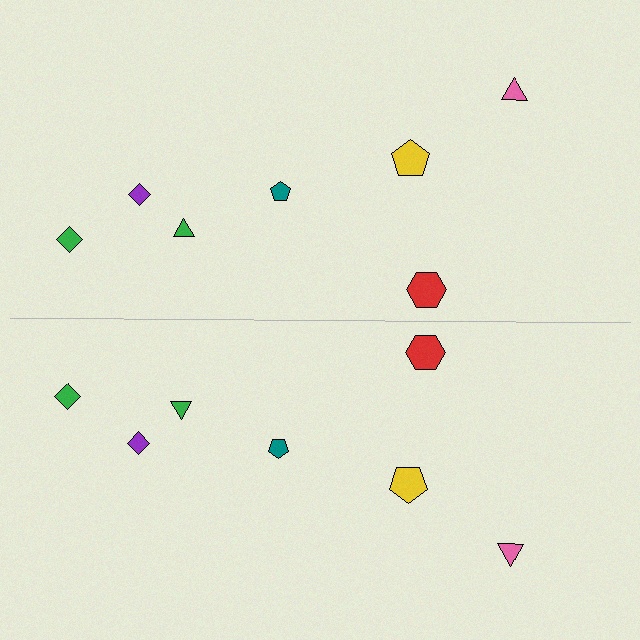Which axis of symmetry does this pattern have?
The pattern has a horizontal axis of symmetry running through the center of the image.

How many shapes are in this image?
There are 14 shapes in this image.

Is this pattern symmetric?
Yes, this pattern has bilateral (reflection) symmetry.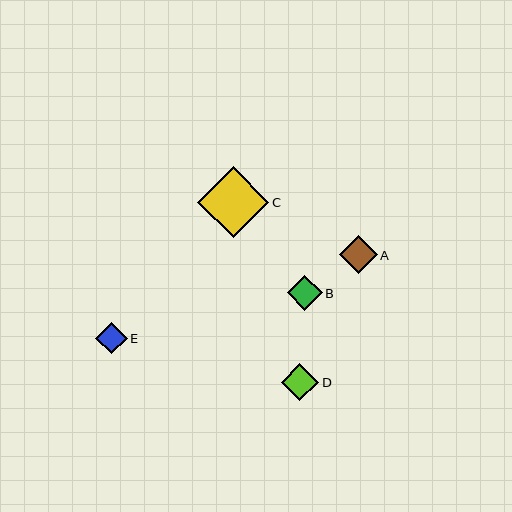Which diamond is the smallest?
Diamond E is the smallest with a size of approximately 31 pixels.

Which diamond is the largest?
Diamond C is the largest with a size of approximately 71 pixels.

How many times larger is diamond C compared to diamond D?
Diamond C is approximately 1.9 times the size of diamond D.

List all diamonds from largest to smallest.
From largest to smallest: C, A, D, B, E.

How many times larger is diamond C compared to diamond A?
Diamond C is approximately 1.9 times the size of diamond A.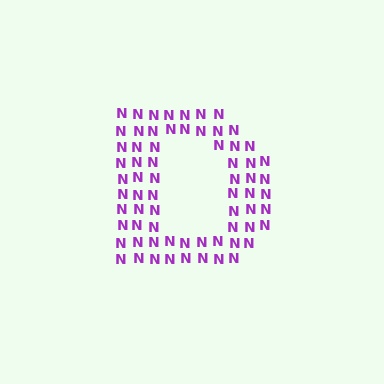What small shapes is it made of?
It is made of small letter N's.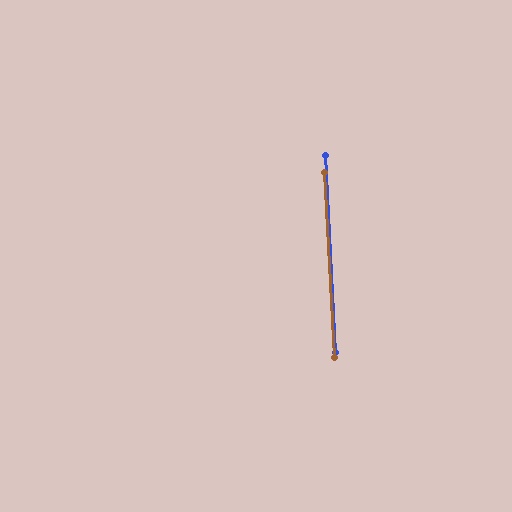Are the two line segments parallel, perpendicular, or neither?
Parallel — their directions differ by only 0.0°.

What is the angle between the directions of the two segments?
Approximately 0 degrees.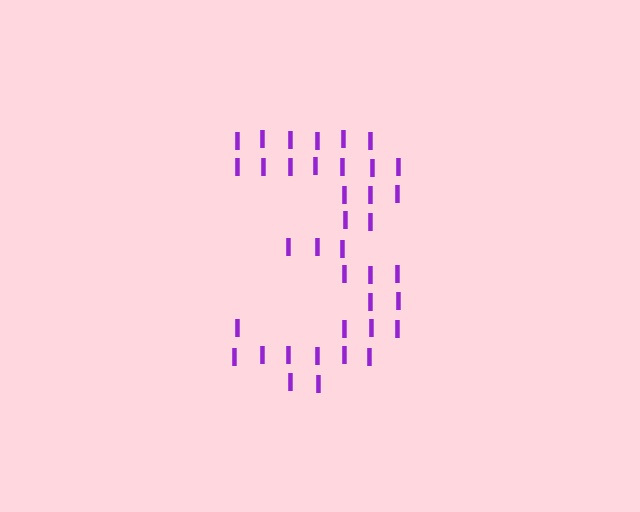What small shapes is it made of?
It is made of small letter I's.